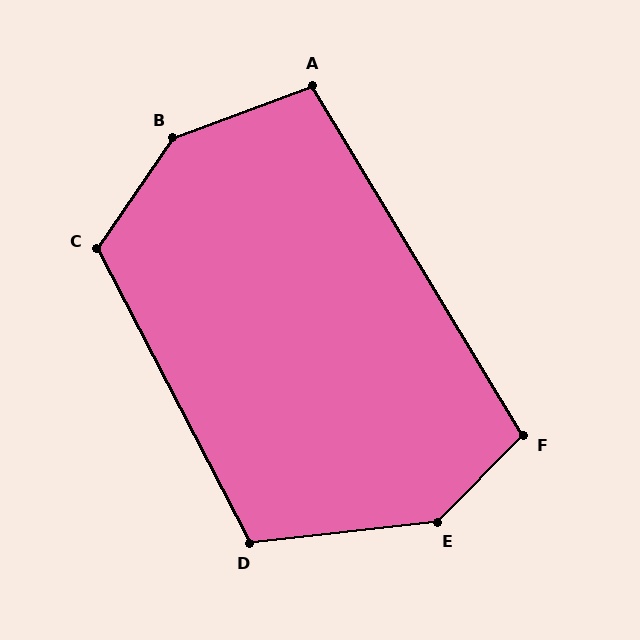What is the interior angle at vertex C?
Approximately 118 degrees (obtuse).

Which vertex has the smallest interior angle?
A, at approximately 101 degrees.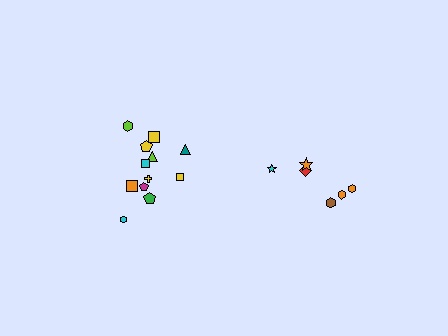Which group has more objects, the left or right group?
The left group.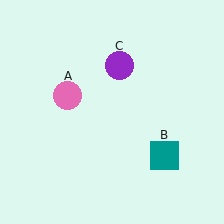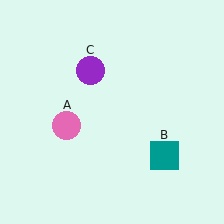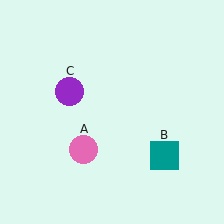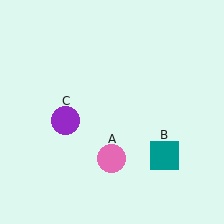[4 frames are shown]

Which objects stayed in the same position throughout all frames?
Teal square (object B) remained stationary.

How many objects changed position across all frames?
2 objects changed position: pink circle (object A), purple circle (object C).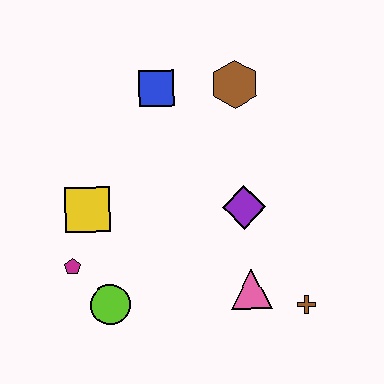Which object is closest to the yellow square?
The magenta pentagon is closest to the yellow square.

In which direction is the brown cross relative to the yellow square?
The brown cross is to the right of the yellow square.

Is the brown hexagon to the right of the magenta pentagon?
Yes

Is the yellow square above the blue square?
No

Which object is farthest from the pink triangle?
The blue square is farthest from the pink triangle.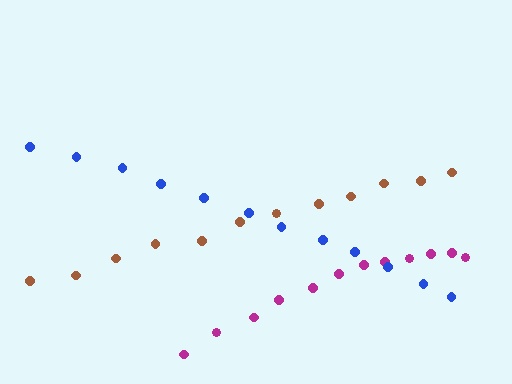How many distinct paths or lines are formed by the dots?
There are 3 distinct paths.